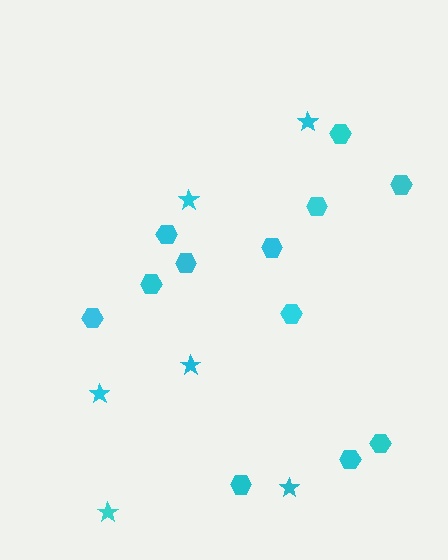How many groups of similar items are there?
There are 2 groups: one group of stars (6) and one group of hexagons (12).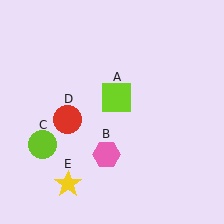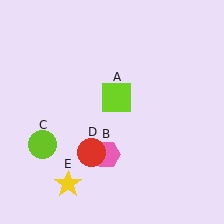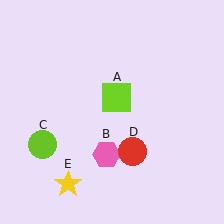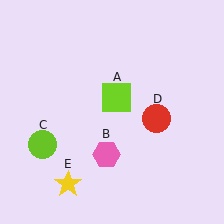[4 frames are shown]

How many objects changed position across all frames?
1 object changed position: red circle (object D).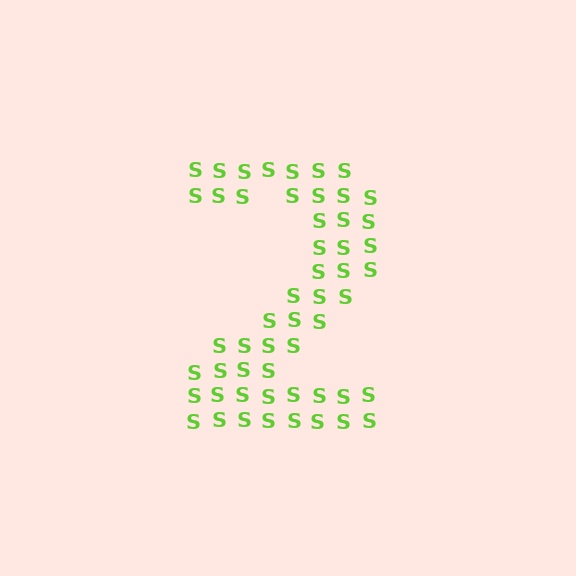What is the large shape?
The large shape is the digit 2.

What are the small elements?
The small elements are letter S's.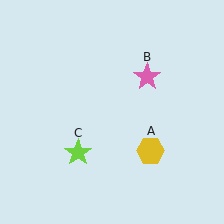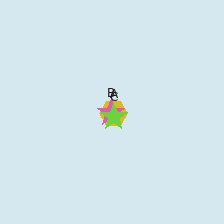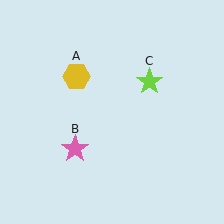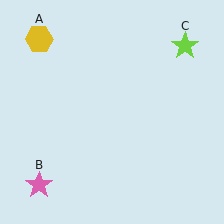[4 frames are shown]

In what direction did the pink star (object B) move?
The pink star (object B) moved down and to the left.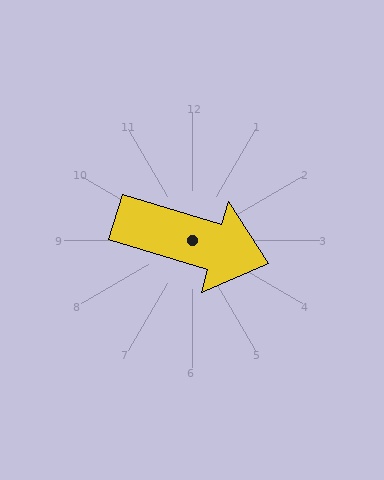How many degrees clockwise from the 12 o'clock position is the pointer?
Approximately 107 degrees.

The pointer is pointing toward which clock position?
Roughly 4 o'clock.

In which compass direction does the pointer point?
East.